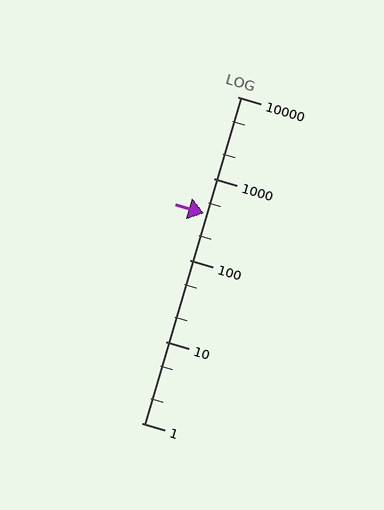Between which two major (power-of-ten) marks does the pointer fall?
The pointer is between 100 and 1000.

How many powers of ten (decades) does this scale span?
The scale spans 4 decades, from 1 to 10000.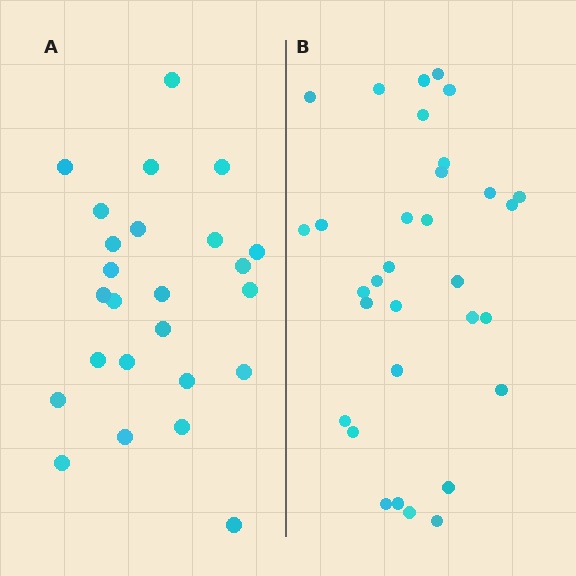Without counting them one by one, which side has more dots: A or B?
Region B (the right region) has more dots.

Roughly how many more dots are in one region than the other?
Region B has roughly 8 or so more dots than region A.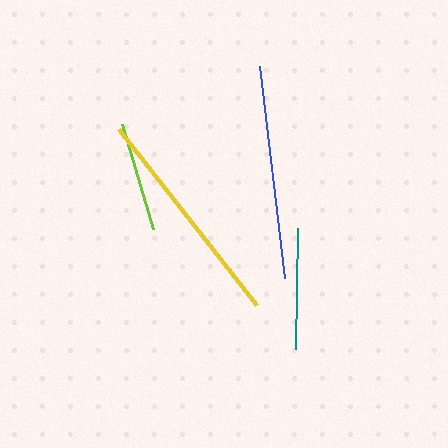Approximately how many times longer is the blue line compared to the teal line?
The blue line is approximately 1.8 times the length of the teal line.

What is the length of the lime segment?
The lime segment is approximately 110 pixels long.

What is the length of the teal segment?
The teal segment is approximately 121 pixels long.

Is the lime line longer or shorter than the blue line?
The blue line is longer than the lime line.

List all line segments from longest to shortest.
From longest to shortest: yellow, blue, teal, lime.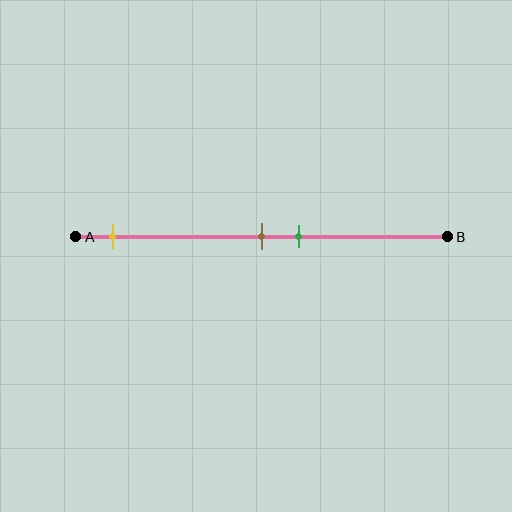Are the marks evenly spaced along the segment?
No, the marks are not evenly spaced.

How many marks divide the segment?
There are 3 marks dividing the segment.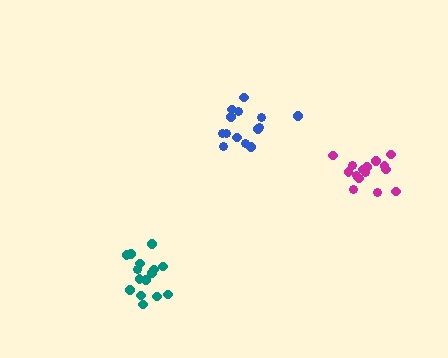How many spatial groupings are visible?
There are 3 spatial groupings.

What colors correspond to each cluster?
The clusters are colored: magenta, blue, teal.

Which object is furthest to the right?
The magenta cluster is rightmost.